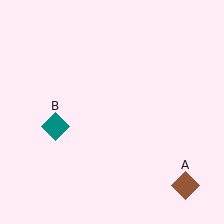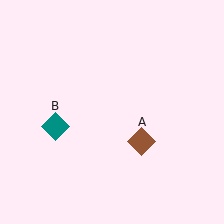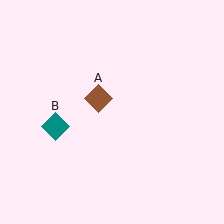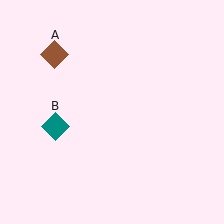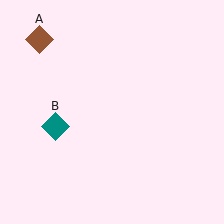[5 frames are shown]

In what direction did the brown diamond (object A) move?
The brown diamond (object A) moved up and to the left.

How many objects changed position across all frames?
1 object changed position: brown diamond (object A).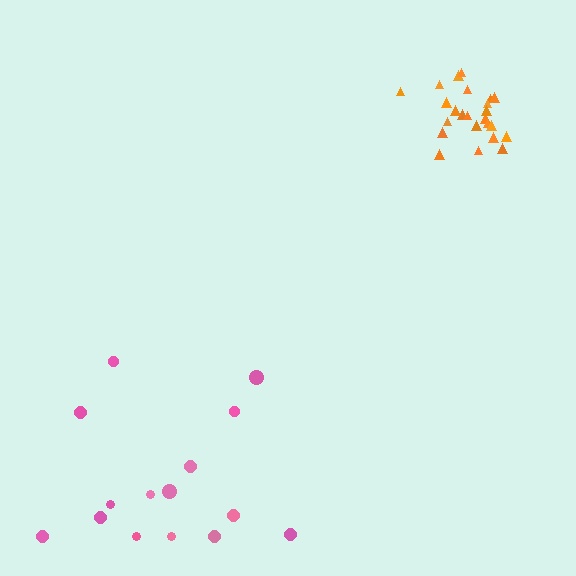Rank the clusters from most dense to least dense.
orange, pink.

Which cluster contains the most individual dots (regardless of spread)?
Orange (24).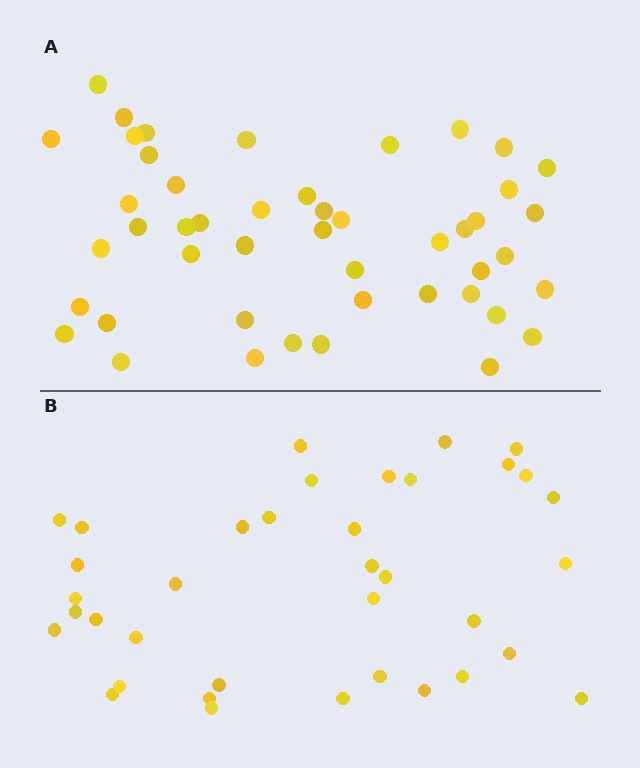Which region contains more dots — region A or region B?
Region A (the top region) has more dots.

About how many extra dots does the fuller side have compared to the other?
Region A has roughly 10 or so more dots than region B.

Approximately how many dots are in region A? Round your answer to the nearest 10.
About 50 dots. (The exact count is 47, which rounds to 50.)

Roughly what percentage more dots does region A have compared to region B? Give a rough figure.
About 25% more.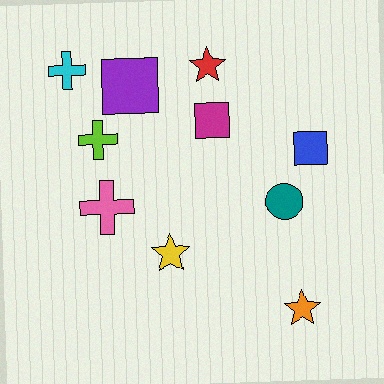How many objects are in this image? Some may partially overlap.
There are 10 objects.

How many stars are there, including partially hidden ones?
There are 3 stars.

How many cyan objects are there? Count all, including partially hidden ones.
There is 1 cyan object.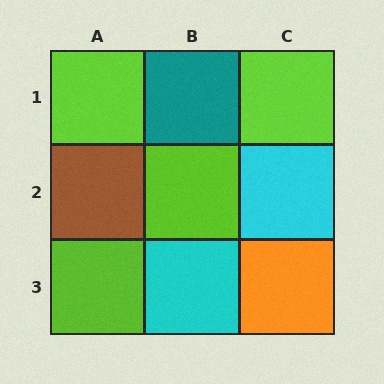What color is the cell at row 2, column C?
Cyan.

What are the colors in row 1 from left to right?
Lime, teal, lime.